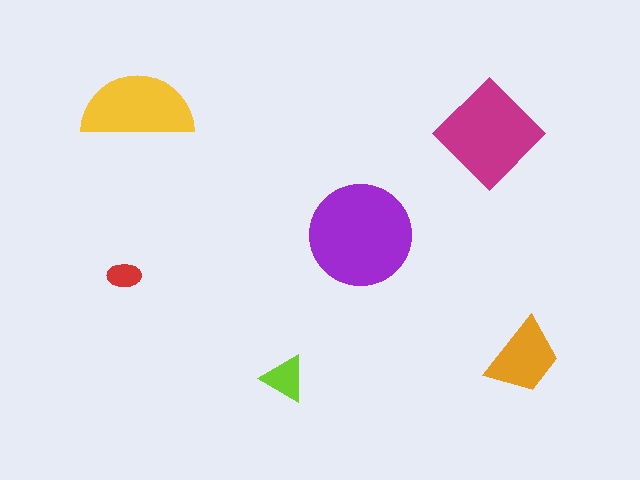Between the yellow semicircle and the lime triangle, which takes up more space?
The yellow semicircle.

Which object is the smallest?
The red ellipse.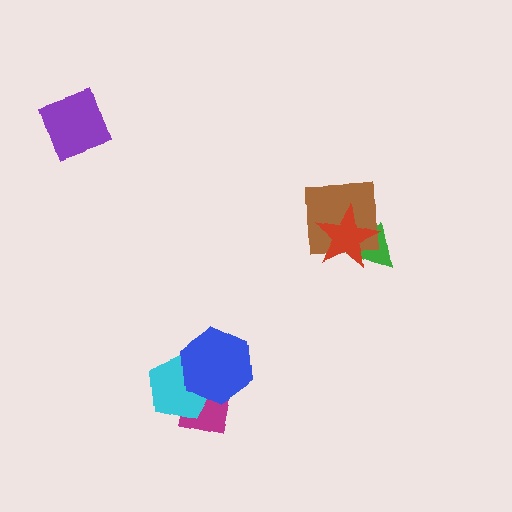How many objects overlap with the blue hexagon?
2 objects overlap with the blue hexagon.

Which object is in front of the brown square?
The red star is in front of the brown square.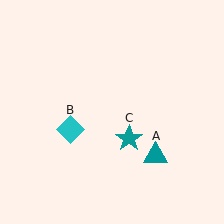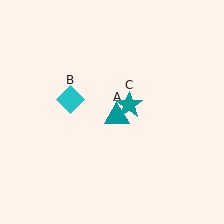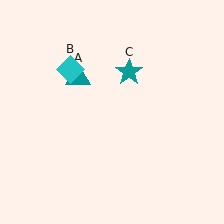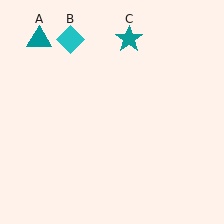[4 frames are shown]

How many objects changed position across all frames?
3 objects changed position: teal triangle (object A), cyan diamond (object B), teal star (object C).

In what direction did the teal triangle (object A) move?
The teal triangle (object A) moved up and to the left.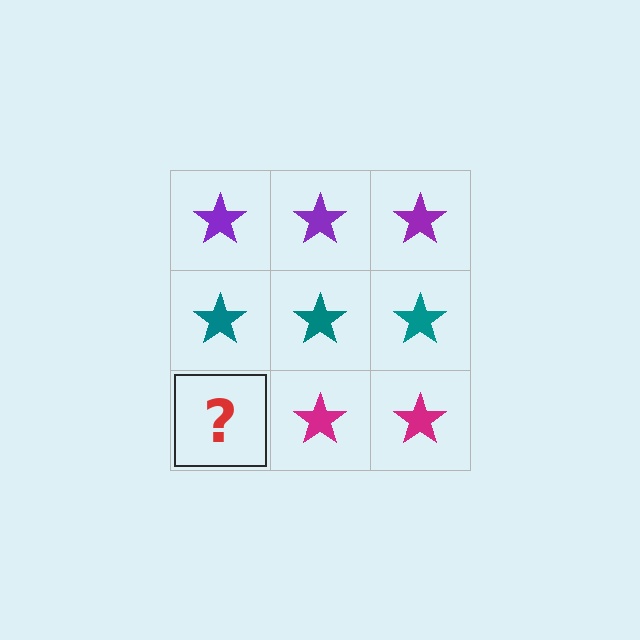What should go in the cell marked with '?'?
The missing cell should contain a magenta star.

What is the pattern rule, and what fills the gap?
The rule is that each row has a consistent color. The gap should be filled with a magenta star.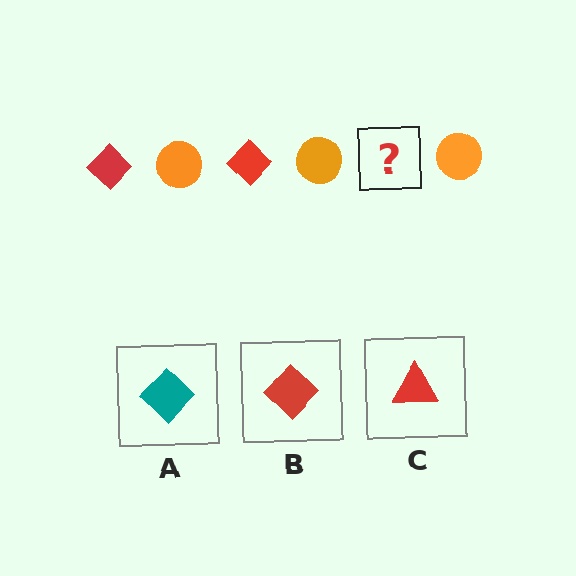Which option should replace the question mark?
Option B.